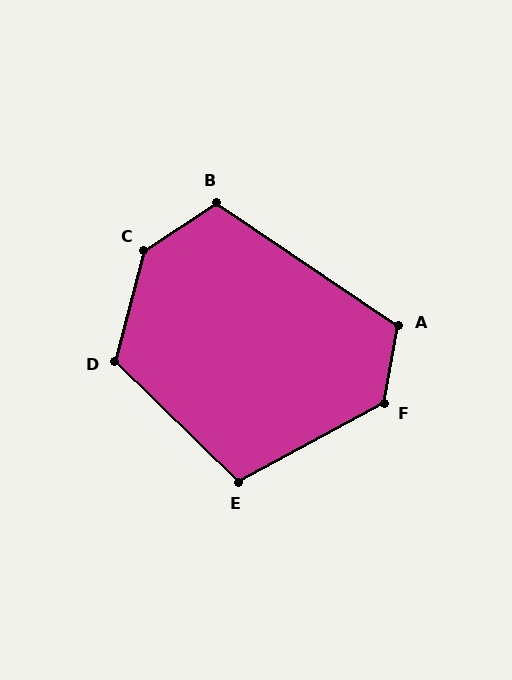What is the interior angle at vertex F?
Approximately 129 degrees (obtuse).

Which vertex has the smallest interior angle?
E, at approximately 108 degrees.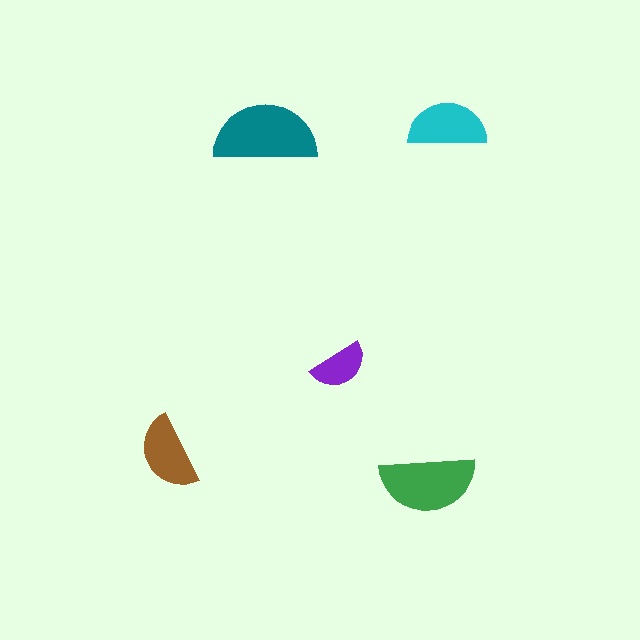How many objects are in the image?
There are 5 objects in the image.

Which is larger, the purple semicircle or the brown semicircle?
The brown one.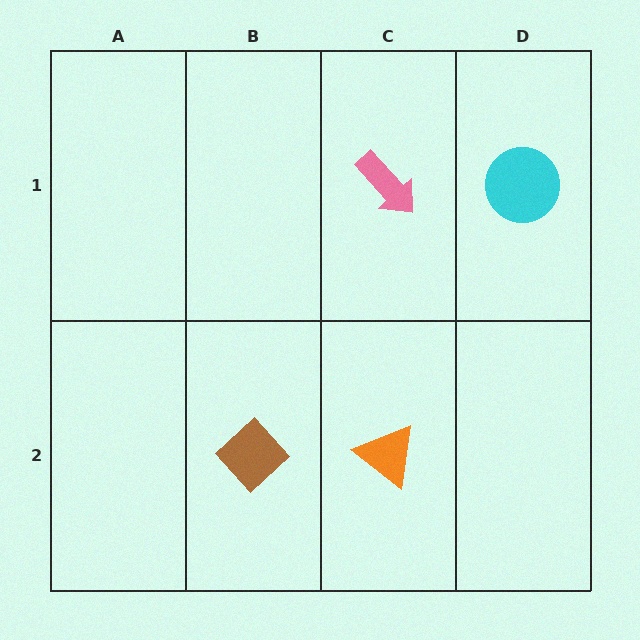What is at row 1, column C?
A pink arrow.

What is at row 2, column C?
An orange triangle.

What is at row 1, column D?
A cyan circle.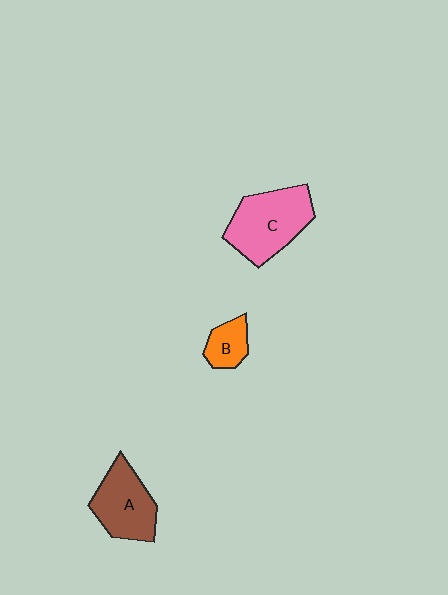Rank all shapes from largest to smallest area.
From largest to smallest: C (pink), A (brown), B (orange).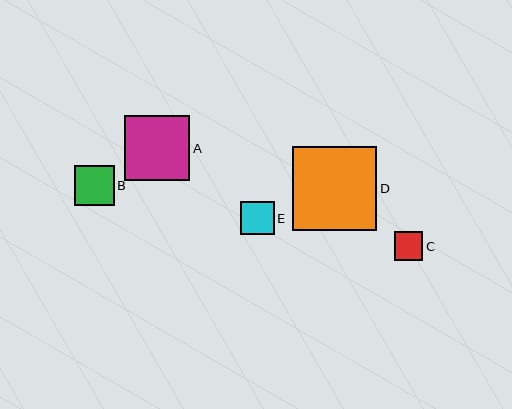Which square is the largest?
Square D is the largest with a size of approximately 84 pixels.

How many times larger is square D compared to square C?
Square D is approximately 3.0 times the size of square C.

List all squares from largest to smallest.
From largest to smallest: D, A, B, E, C.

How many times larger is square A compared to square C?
Square A is approximately 2.3 times the size of square C.